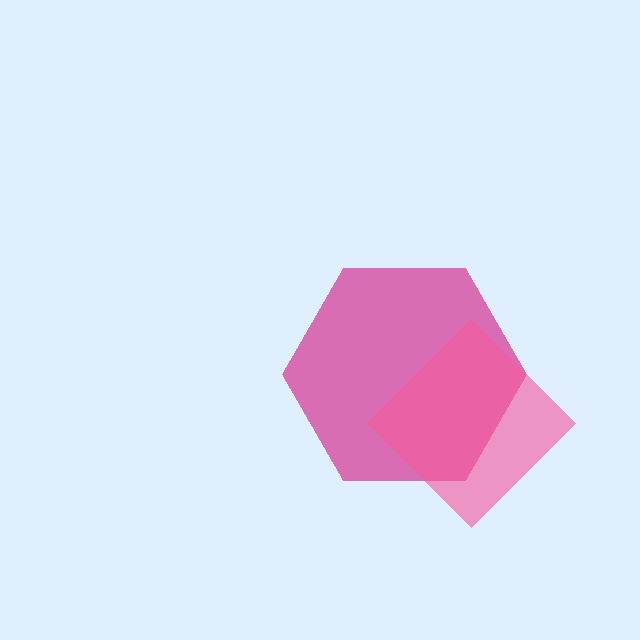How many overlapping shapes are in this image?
There are 2 overlapping shapes in the image.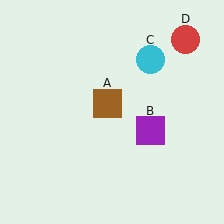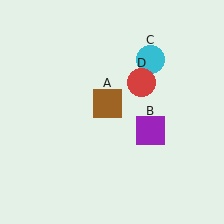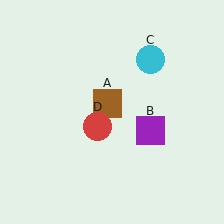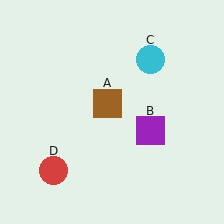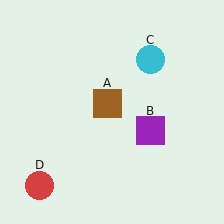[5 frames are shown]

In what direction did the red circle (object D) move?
The red circle (object D) moved down and to the left.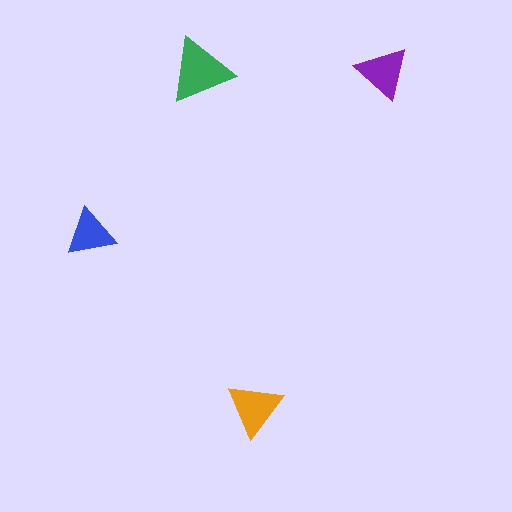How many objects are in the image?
There are 4 objects in the image.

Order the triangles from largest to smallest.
the green one, the orange one, the purple one, the blue one.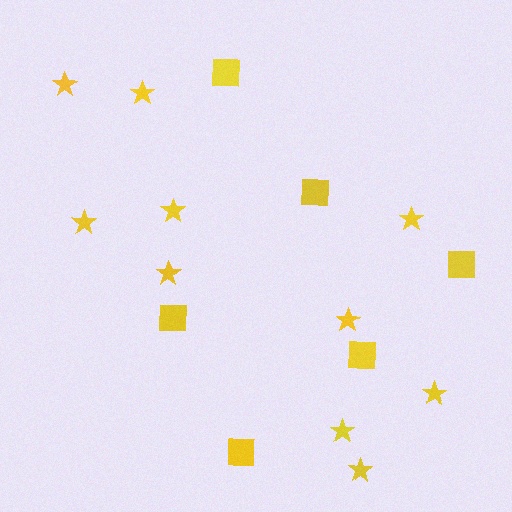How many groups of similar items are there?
There are 2 groups: one group of squares (6) and one group of stars (10).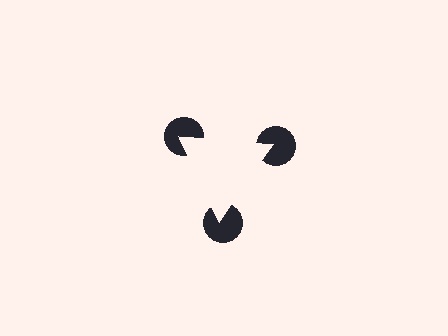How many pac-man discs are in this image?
There are 3 — one at each vertex of the illusory triangle.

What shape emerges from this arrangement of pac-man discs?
An illusory triangle — its edges are inferred from the aligned wedge cuts in the pac-man discs, not physically drawn.